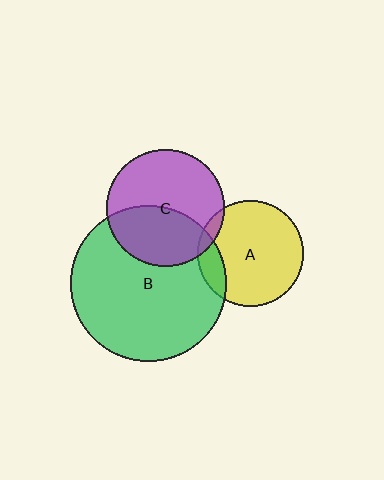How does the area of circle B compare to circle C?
Approximately 1.8 times.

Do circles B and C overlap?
Yes.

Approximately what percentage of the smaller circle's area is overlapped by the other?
Approximately 45%.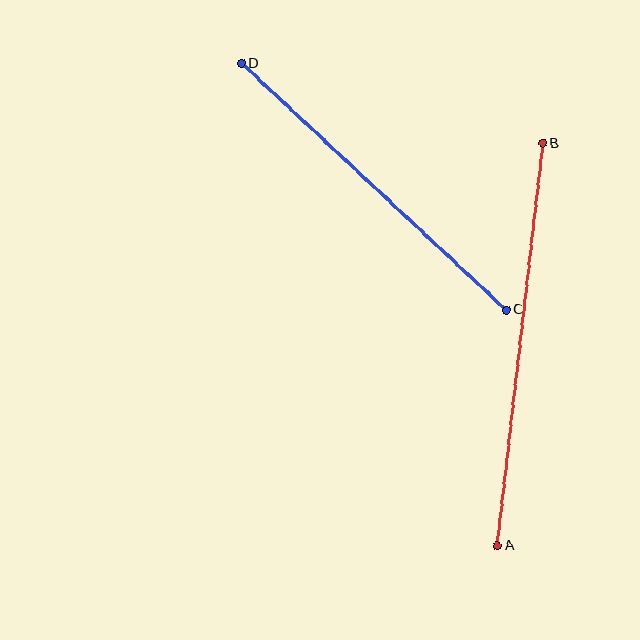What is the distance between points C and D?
The distance is approximately 362 pixels.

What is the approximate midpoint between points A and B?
The midpoint is at approximately (520, 345) pixels.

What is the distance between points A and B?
The distance is approximately 405 pixels.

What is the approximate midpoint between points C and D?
The midpoint is at approximately (373, 187) pixels.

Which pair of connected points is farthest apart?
Points A and B are farthest apart.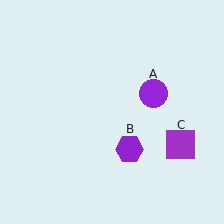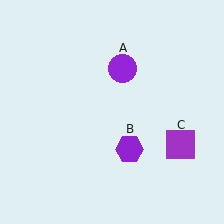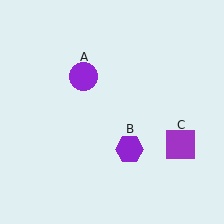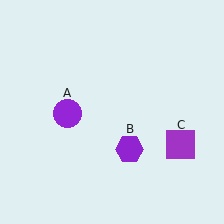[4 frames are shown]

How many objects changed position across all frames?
1 object changed position: purple circle (object A).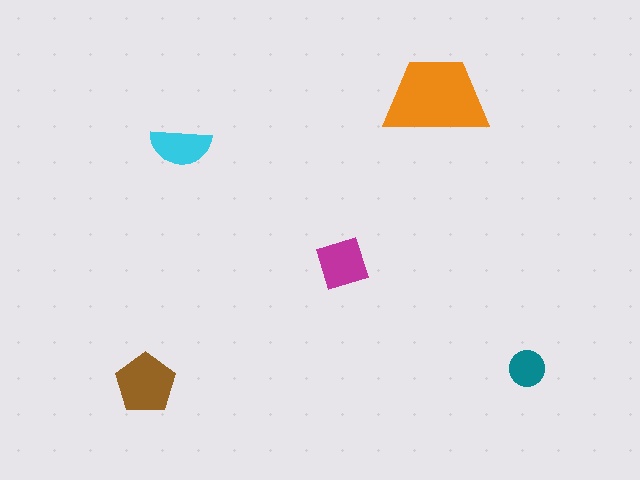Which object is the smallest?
The teal circle.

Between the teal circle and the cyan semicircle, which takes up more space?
The cyan semicircle.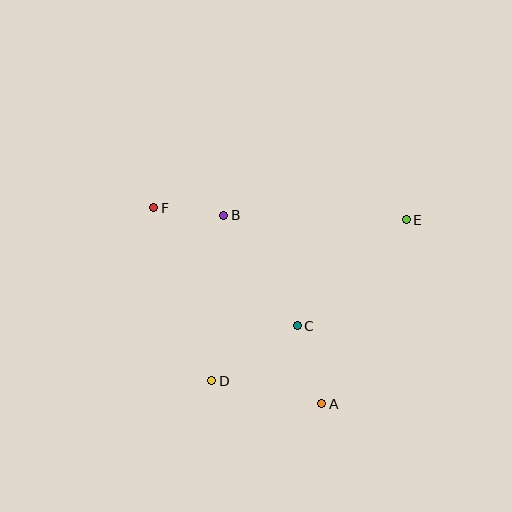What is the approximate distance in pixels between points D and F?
The distance between D and F is approximately 182 pixels.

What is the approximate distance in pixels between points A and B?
The distance between A and B is approximately 213 pixels.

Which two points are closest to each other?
Points B and F are closest to each other.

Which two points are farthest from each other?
Points A and F are farthest from each other.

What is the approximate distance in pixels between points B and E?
The distance between B and E is approximately 183 pixels.